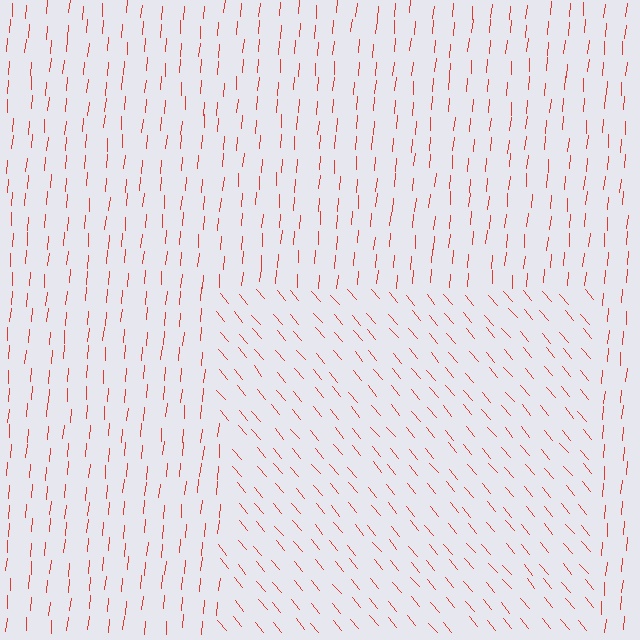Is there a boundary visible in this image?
Yes, there is a texture boundary formed by a change in line orientation.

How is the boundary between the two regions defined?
The boundary is defined purely by a change in line orientation (approximately 45 degrees difference). All lines are the same color and thickness.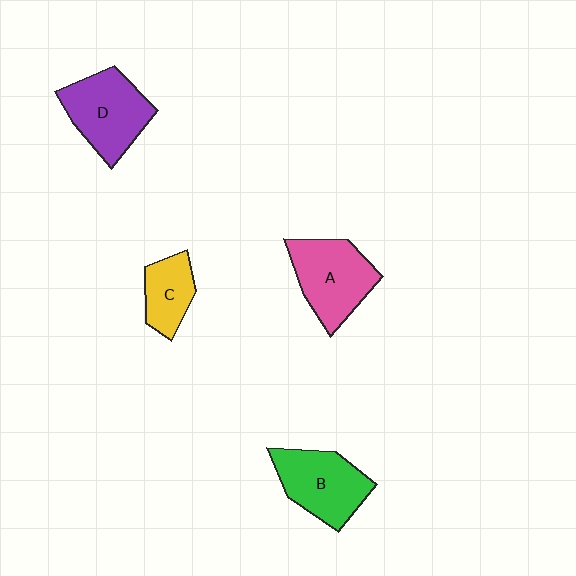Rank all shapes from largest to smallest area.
From largest to smallest: D (purple), A (pink), B (green), C (yellow).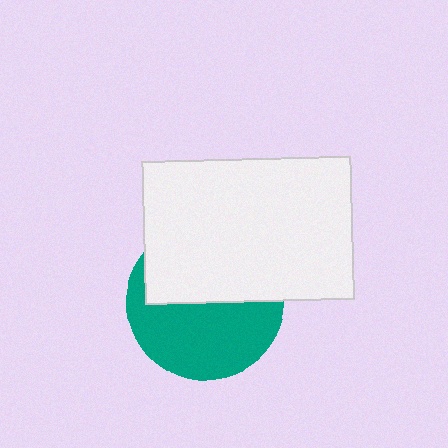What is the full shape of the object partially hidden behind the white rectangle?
The partially hidden object is a teal circle.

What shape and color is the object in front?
The object in front is a white rectangle.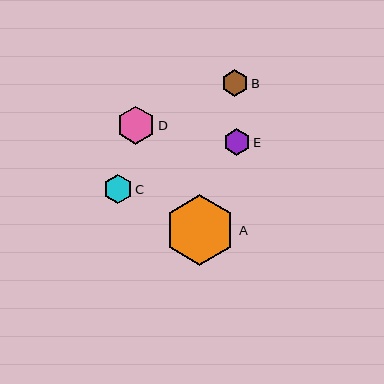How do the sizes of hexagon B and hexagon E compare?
Hexagon B and hexagon E are approximately the same size.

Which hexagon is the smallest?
Hexagon E is the smallest with a size of approximately 27 pixels.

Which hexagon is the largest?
Hexagon A is the largest with a size of approximately 71 pixels.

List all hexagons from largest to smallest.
From largest to smallest: A, D, C, B, E.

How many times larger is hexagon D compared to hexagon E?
Hexagon D is approximately 1.4 times the size of hexagon E.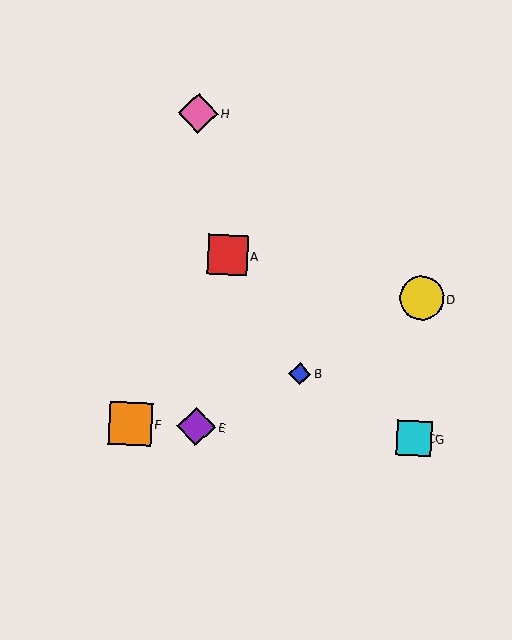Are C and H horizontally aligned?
No, C is at y≈438 and H is at y≈113.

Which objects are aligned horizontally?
Objects C, E, F, G are aligned horizontally.